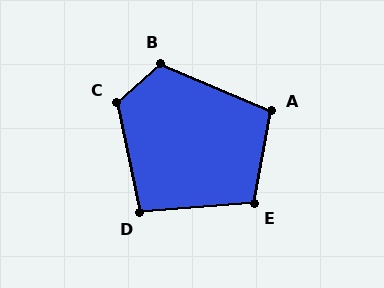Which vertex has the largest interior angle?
C, at approximately 120 degrees.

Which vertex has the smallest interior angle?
D, at approximately 97 degrees.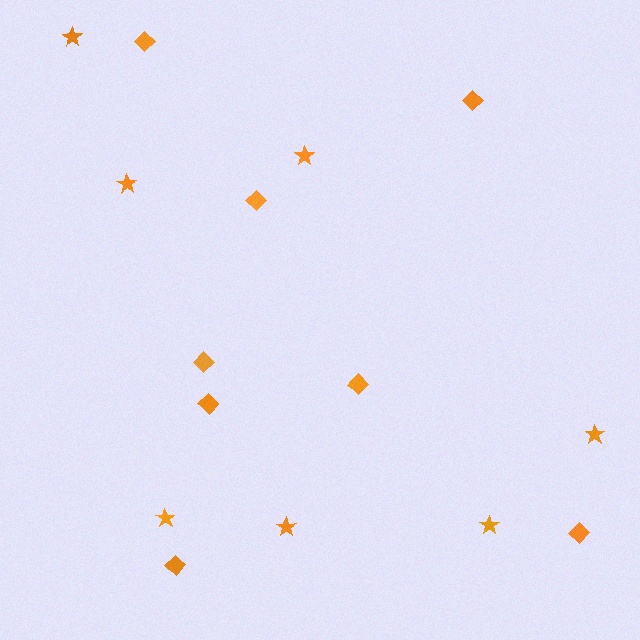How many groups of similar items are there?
There are 2 groups: one group of stars (7) and one group of diamonds (8).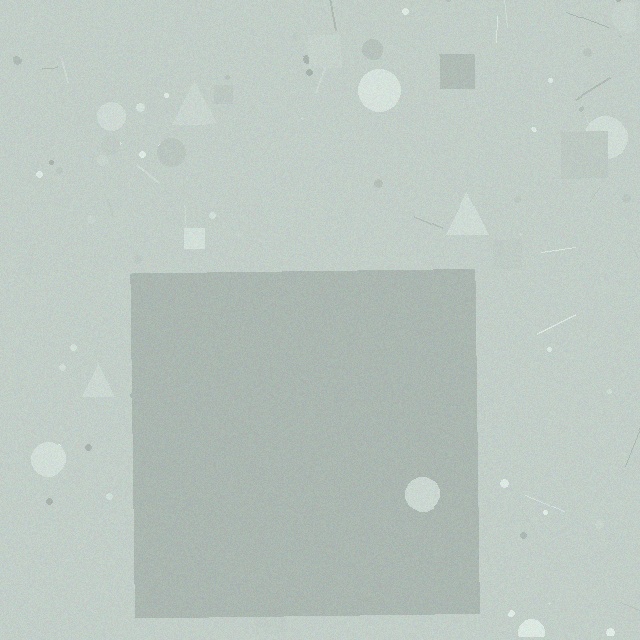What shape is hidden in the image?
A square is hidden in the image.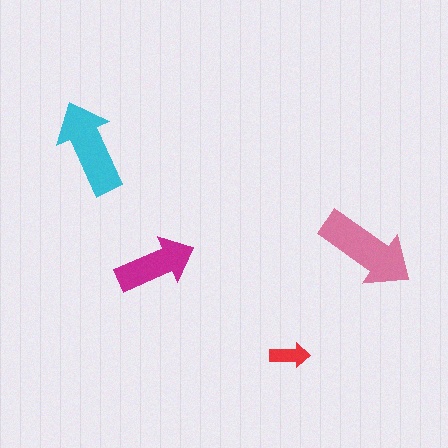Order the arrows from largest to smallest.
the pink one, the cyan one, the magenta one, the red one.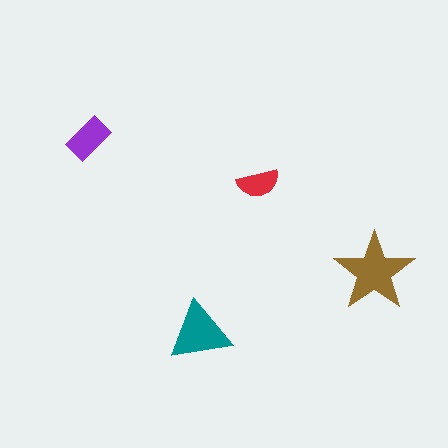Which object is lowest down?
The teal triangle is bottommost.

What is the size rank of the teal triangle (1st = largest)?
2nd.